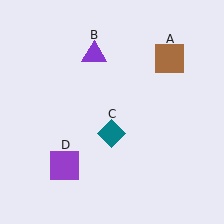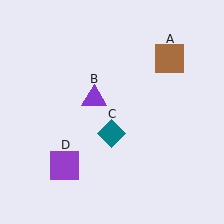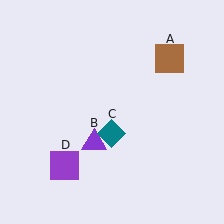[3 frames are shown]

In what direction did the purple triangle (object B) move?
The purple triangle (object B) moved down.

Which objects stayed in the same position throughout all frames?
Brown square (object A) and teal diamond (object C) and purple square (object D) remained stationary.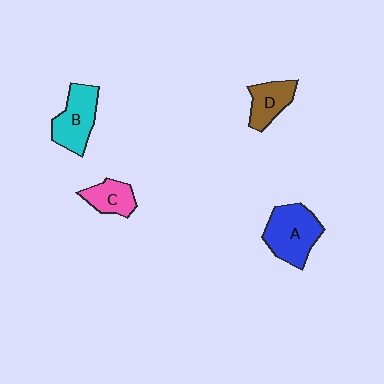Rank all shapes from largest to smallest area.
From largest to smallest: A (blue), B (cyan), D (brown), C (pink).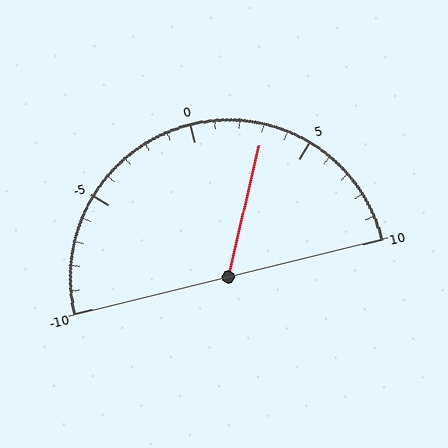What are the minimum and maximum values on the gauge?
The gauge ranges from -10 to 10.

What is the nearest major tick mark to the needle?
The nearest major tick mark is 5.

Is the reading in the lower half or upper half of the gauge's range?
The reading is in the upper half of the range (-10 to 10).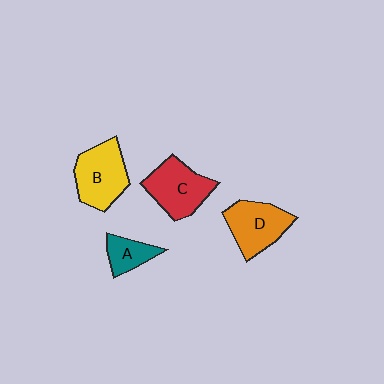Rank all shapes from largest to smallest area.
From largest to smallest: B (yellow), C (red), D (orange), A (teal).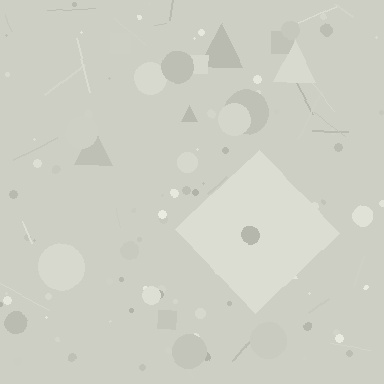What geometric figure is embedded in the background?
A diamond is embedded in the background.